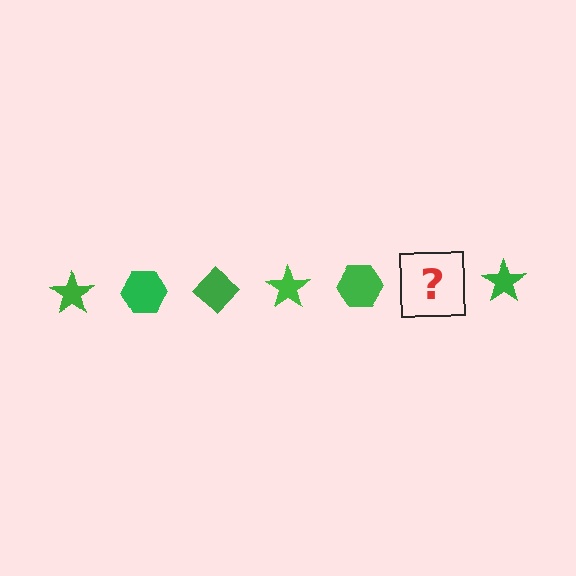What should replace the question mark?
The question mark should be replaced with a green diamond.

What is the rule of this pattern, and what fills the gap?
The rule is that the pattern cycles through star, hexagon, diamond shapes in green. The gap should be filled with a green diamond.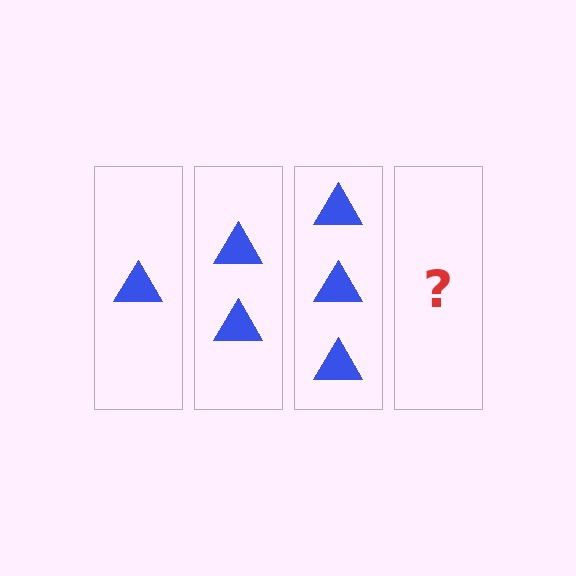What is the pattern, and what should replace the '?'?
The pattern is that each step adds one more triangle. The '?' should be 4 triangles.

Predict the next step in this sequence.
The next step is 4 triangles.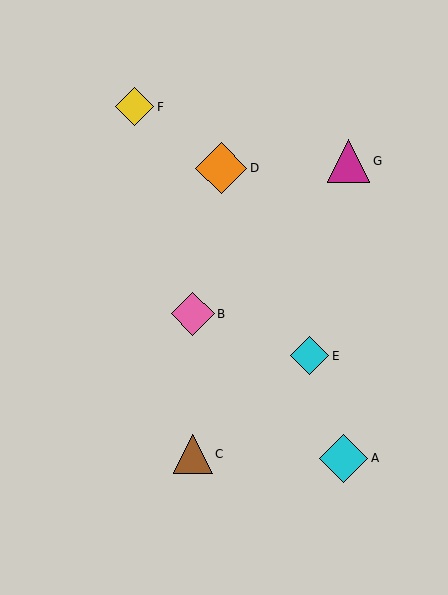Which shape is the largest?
The orange diamond (labeled D) is the largest.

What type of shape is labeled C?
Shape C is a brown triangle.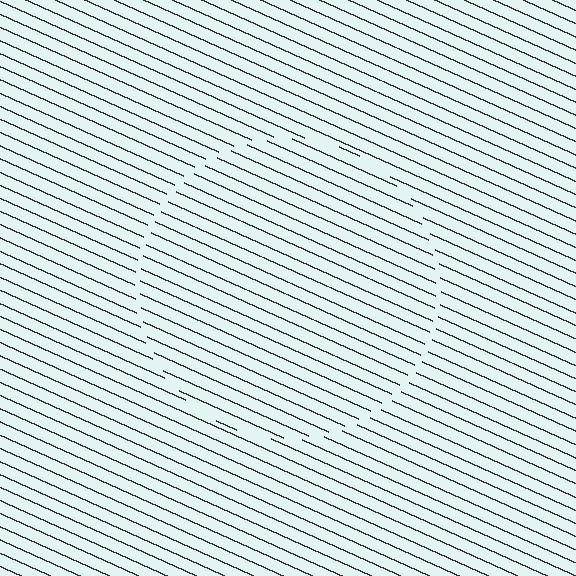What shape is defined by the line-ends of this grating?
An illusory circle. The interior of the shape contains the same grating, shifted by half a period — the contour is defined by the phase discontinuity where line-ends from the inner and outer gratings abut.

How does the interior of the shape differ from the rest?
The interior of the shape contains the same grating, shifted by half a period — the contour is defined by the phase discontinuity where line-ends from the inner and outer gratings abut.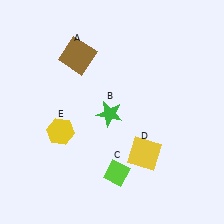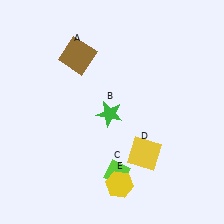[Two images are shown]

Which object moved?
The yellow hexagon (E) moved right.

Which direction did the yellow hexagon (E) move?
The yellow hexagon (E) moved right.